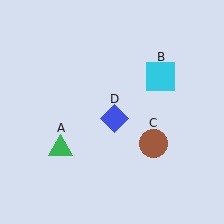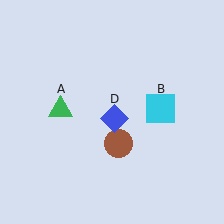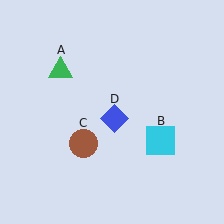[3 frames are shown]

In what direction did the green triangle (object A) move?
The green triangle (object A) moved up.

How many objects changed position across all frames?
3 objects changed position: green triangle (object A), cyan square (object B), brown circle (object C).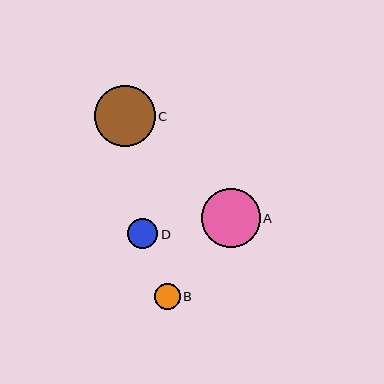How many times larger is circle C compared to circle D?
Circle C is approximately 2.0 times the size of circle D.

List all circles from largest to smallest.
From largest to smallest: C, A, D, B.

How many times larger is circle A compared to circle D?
Circle A is approximately 1.9 times the size of circle D.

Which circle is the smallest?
Circle B is the smallest with a size of approximately 26 pixels.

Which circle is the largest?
Circle C is the largest with a size of approximately 60 pixels.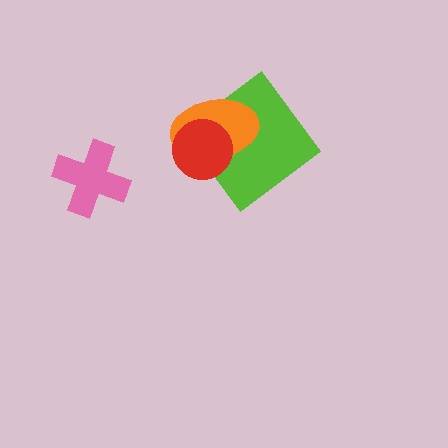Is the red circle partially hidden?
No, no other shape covers it.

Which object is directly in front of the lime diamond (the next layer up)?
The orange ellipse is directly in front of the lime diamond.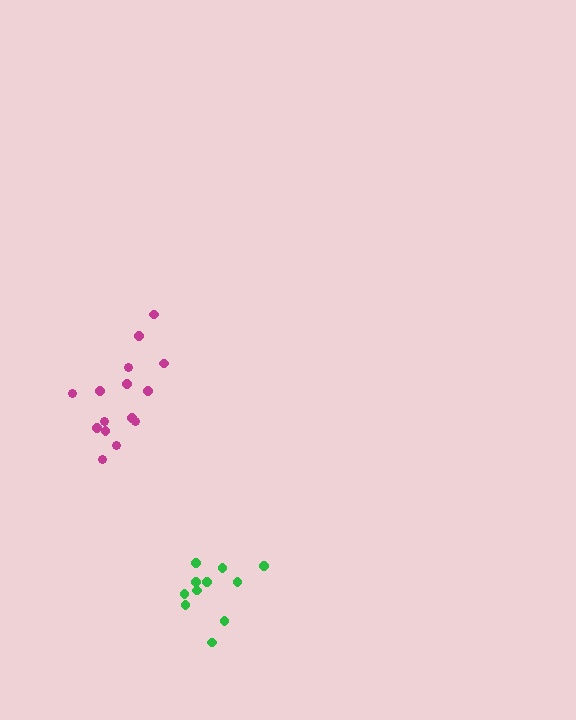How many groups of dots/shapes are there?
There are 2 groups.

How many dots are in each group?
Group 1: 15 dots, Group 2: 11 dots (26 total).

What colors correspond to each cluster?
The clusters are colored: magenta, green.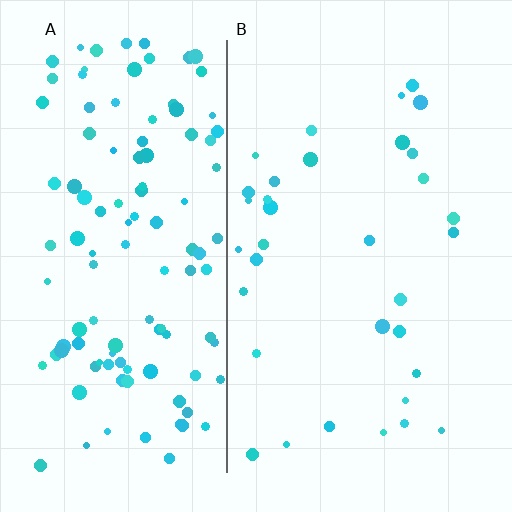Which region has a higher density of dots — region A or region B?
A (the left).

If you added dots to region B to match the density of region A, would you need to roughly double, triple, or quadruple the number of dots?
Approximately quadruple.